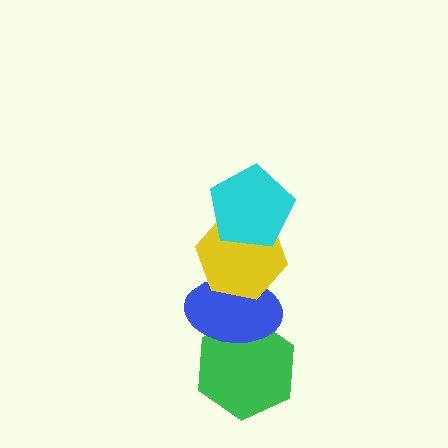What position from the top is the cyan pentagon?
The cyan pentagon is 1st from the top.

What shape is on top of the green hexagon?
The blue ellipse is on top of the green hexagon.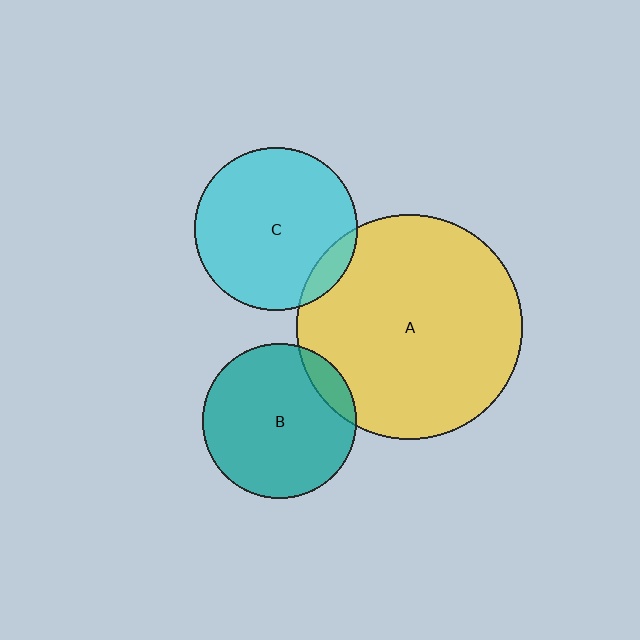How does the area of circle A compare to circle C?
Approximately 1.9 times.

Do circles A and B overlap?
Yes.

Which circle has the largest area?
Circle A (yellow).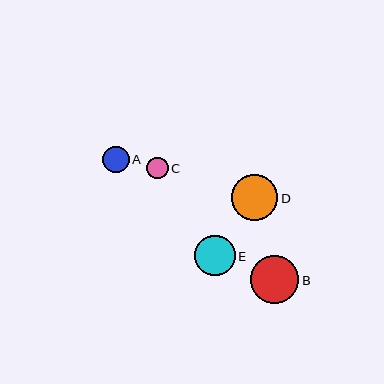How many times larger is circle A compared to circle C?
Circle A is approximately 1.3 times the size of circle C.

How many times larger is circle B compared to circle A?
Circle B is approximately 1.8 times the size of circle A.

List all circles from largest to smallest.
From largest to smallest: B, D, E, A, C.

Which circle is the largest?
Circle B is the largest with a size of approximately 48 pixels.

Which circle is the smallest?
Circle C is the smallest with a size of approximately 21 pixels.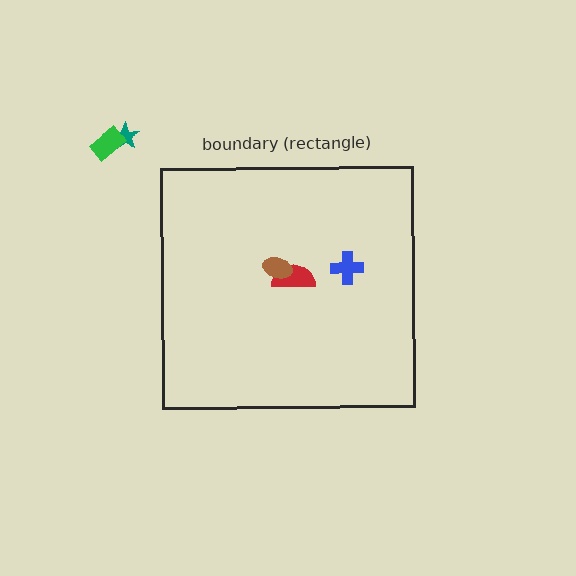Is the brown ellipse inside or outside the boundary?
Inside.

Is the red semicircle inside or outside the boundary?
Inside.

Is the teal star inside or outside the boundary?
Outside.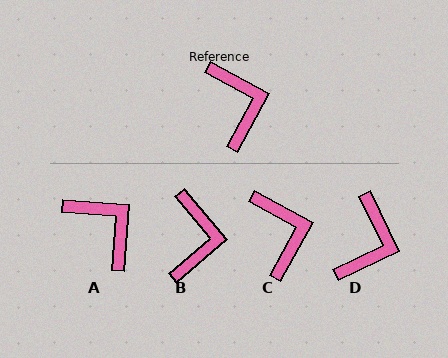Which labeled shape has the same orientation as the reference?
C.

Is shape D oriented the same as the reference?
No, it is off by about 36 degrees.